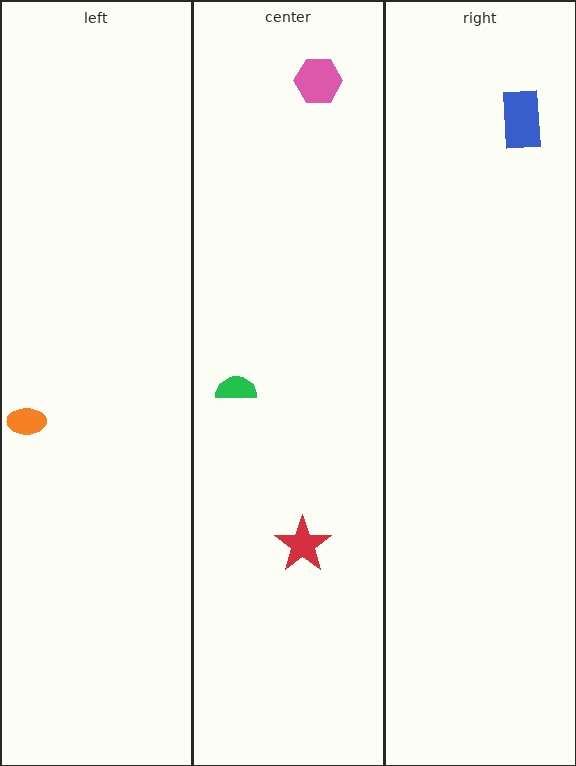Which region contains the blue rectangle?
The right region.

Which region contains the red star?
The center region.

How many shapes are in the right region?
1.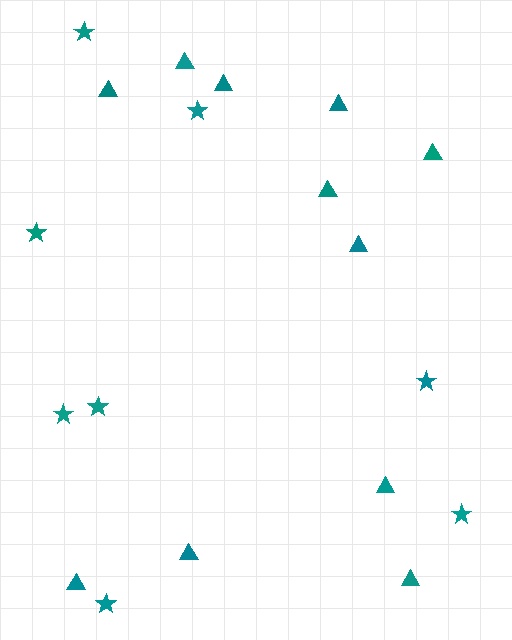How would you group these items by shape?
There are 2 groups: one group of stars (8) and one group of triangles (11).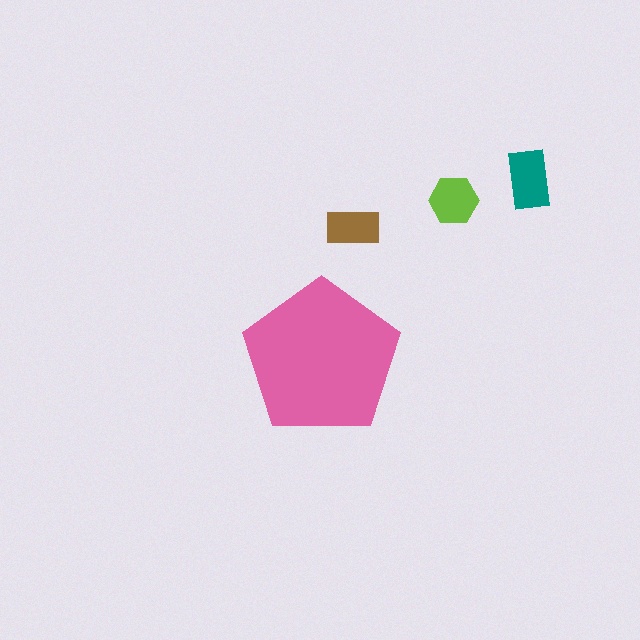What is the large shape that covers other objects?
A pink pentagon.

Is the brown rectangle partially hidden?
No, the brown rectangle is fully visible.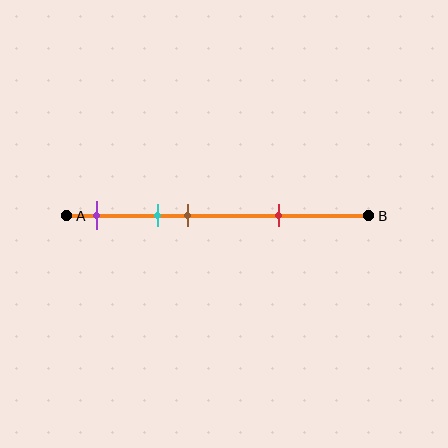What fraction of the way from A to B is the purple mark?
The purple mark is approximately 10% (0.1) of the way from A to B.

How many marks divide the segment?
There are 4 marks dividing the segment.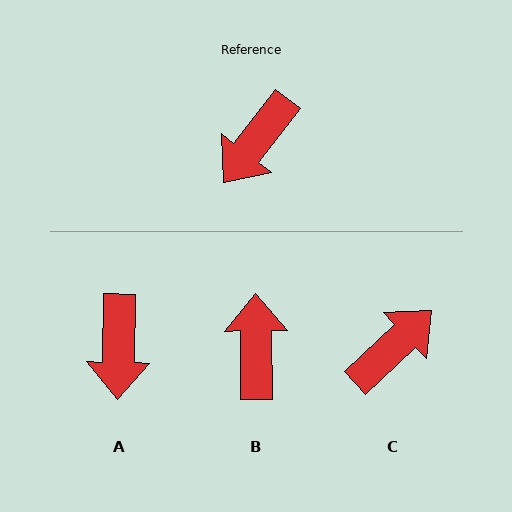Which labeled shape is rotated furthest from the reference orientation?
C, about 171 degrees away.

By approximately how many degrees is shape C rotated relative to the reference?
Approximately 171 degrees counter-clockwise.